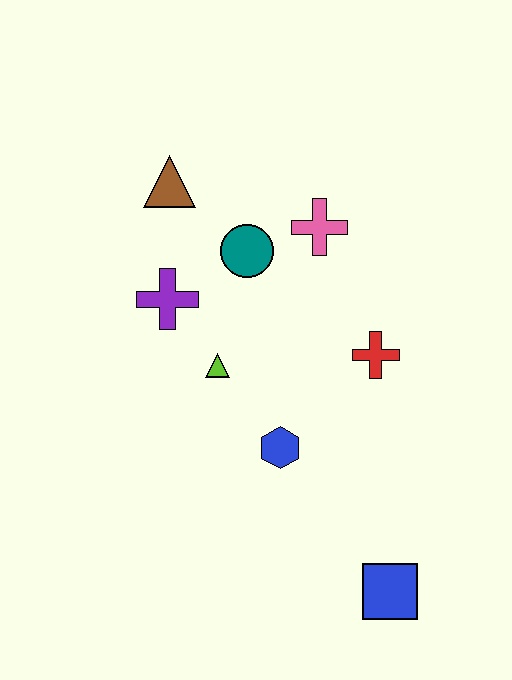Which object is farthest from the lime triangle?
The blue square is farthest from the lime triangle.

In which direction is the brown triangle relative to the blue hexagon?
The brown triangle is above the blue hexagon.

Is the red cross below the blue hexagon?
No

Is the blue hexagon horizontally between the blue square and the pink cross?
No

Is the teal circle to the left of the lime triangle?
No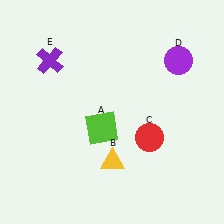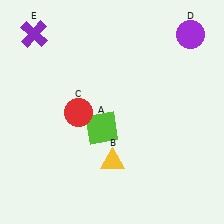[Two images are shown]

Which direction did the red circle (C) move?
The red circle (C) moved left.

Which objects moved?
The objects that moved are: the red circle (C), the purple circle (D), the purple cross (E).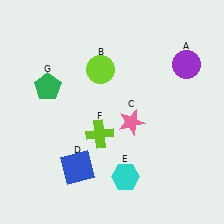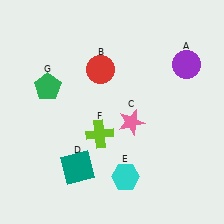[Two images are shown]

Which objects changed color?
B changed from lime to red. D changed from blue to teal.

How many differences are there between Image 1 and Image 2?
There are 2 differences between the two images.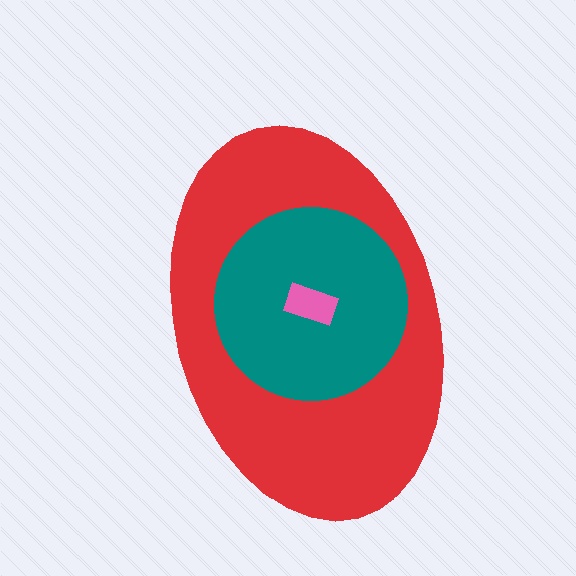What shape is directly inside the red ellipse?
The teal circle.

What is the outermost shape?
The red ellipse.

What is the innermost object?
The pink rectangle.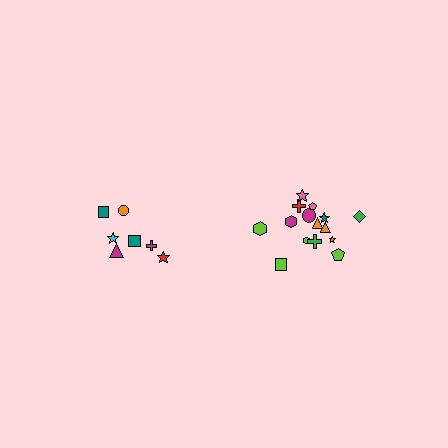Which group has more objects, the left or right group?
The right group.